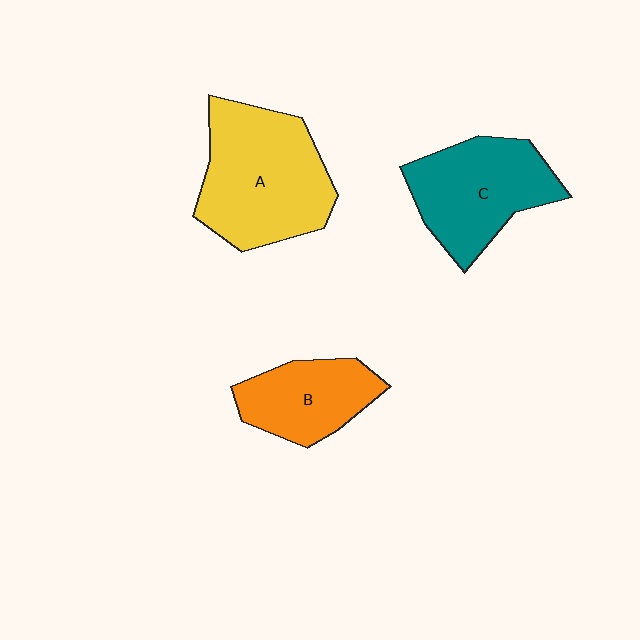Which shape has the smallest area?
Shape B (orange).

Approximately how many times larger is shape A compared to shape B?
Approximately 1.7 times.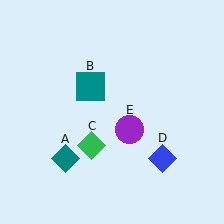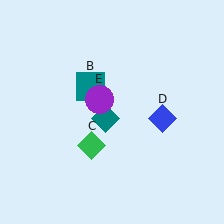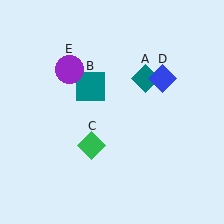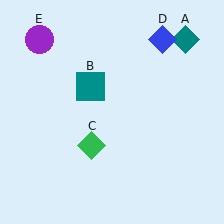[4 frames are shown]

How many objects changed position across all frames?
3 objects changed position: teal diamond (object A), blue diamond (object D), purple circle (object E).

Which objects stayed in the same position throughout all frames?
Teal square (object B) and green diamond (object C) remained stationary.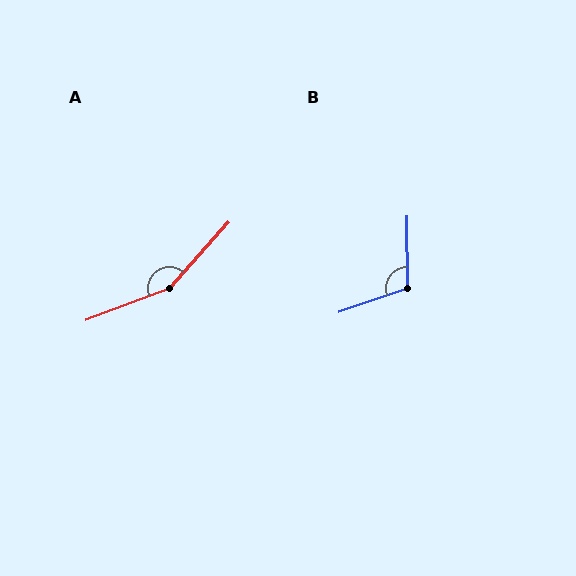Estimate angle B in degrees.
Approximately 108 degrees.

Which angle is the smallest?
B, at approximately 108 degrees.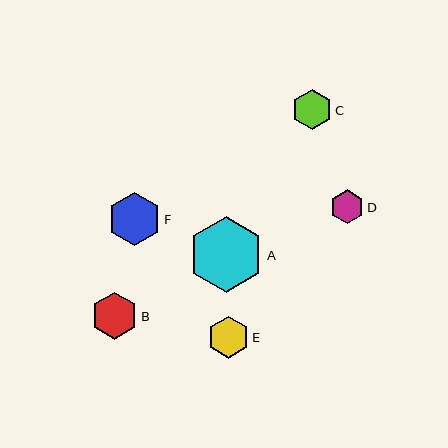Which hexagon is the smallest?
Hexagon D is the smallest with a size of approximately 34 pixels.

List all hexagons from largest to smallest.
From largest to smallest: A, F, B, E, C, D.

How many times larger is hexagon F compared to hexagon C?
Hexagon F is approximately 1.3 times the size of hexagon C.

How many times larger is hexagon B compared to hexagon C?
Hexagon B is approximately 1.2 times the size of hexagon C.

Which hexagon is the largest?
Hexagon A is the largest with a size of approximately 76 pixels.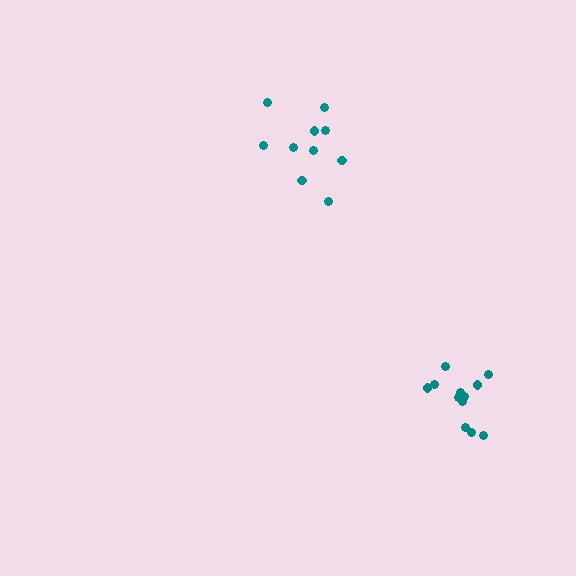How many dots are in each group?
Group 1: 12 dots, Group 2: 10 dots (22 total).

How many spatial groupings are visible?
There are 2 spatial groupings.